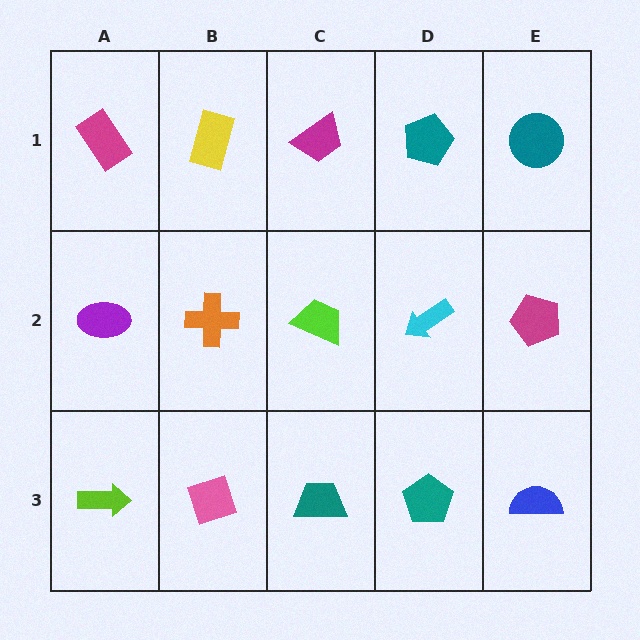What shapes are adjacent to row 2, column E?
A teal circle (row 1, column E), a blue semicircle (row 3, column E), a cyan arrow (row 2, column D).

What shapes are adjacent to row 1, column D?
A cyan arrow (row 2, column D), a magenta trapezoid (row 1, column C), a teal circle (row 1, column E).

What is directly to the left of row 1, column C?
A yellow rectangle.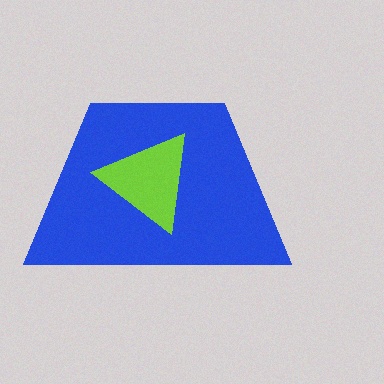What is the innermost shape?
The lime triangle.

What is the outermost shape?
The blue trapezoid.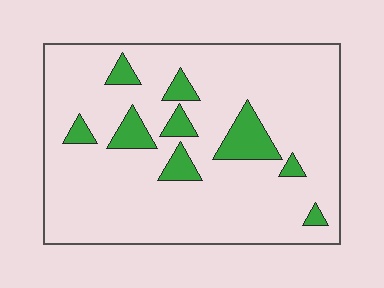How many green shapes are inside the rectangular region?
9.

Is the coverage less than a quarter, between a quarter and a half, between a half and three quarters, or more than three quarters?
Less than a quarter.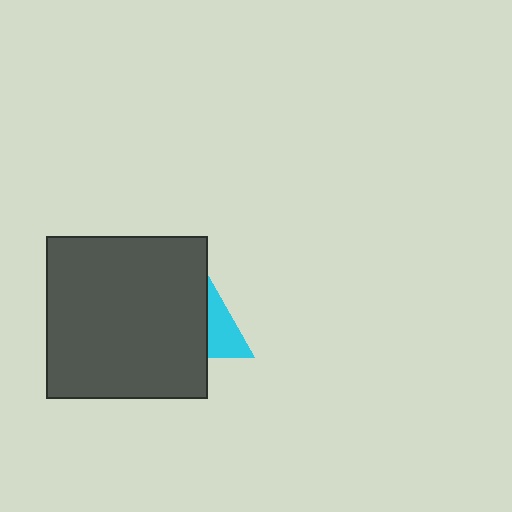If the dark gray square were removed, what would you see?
You would see the complete cyan triangle.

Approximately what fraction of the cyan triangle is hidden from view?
Roughly 68% of the cyan triangle is hidden behind the dark gray square.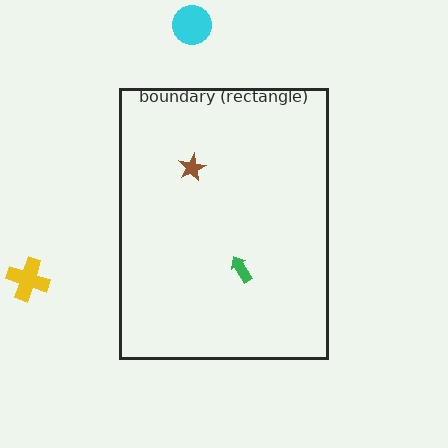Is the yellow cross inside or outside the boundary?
Outside.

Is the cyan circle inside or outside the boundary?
Outside.